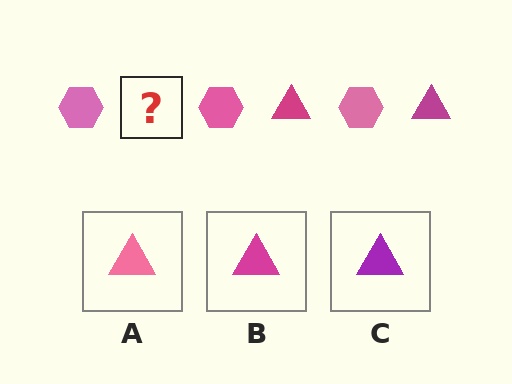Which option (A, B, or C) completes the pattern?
B.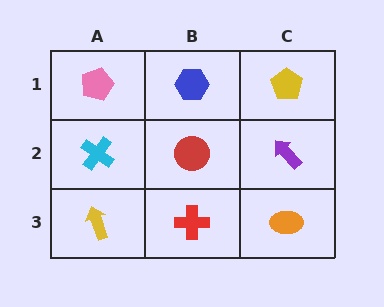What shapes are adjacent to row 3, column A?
A cyan cross (row 2, column A), a red cross (row 3, column B).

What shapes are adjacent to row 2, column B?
A blue hexagon (row 1, column B), a red cross (row 3, column B), a cyan cross (row 2, column A), a purple arrow (row 2, column C).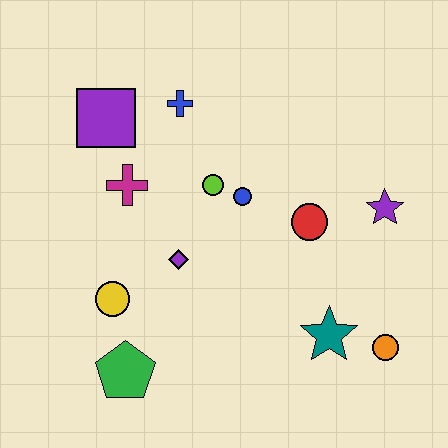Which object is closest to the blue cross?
The purple square is closest to the blue cross.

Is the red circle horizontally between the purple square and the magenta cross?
No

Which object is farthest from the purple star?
The green pentagon is farthest from the purple star.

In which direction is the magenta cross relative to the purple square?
The magenta cross is below the purple square.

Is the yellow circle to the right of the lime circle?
No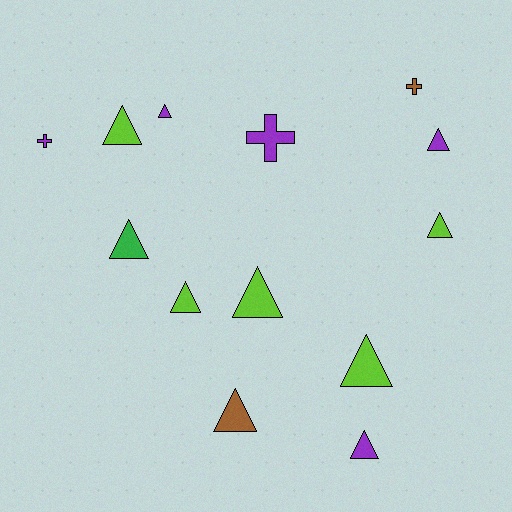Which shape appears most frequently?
Triangle, with 10 objects.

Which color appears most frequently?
Purple, with 5 objects.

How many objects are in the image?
There are 13 objects.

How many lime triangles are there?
There are 5 lime triangles.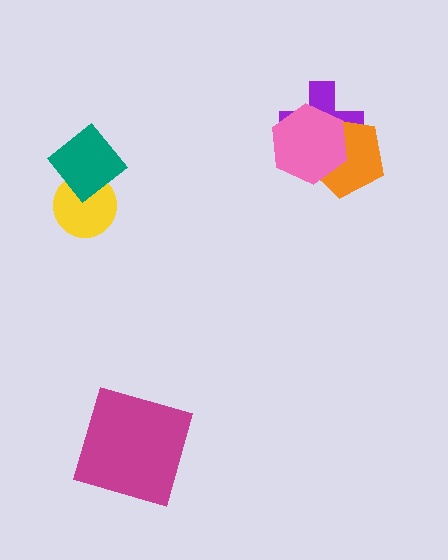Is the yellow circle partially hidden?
Yes, it is partially covered by another shape.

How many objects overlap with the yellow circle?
1 object overlaps with the yellow circle.